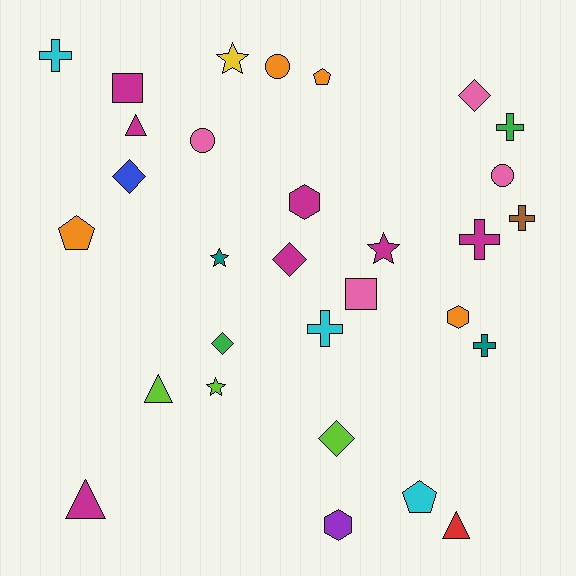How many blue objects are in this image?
There is 1 blue object.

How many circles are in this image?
There are 3 circles.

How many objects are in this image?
There are 30 objects.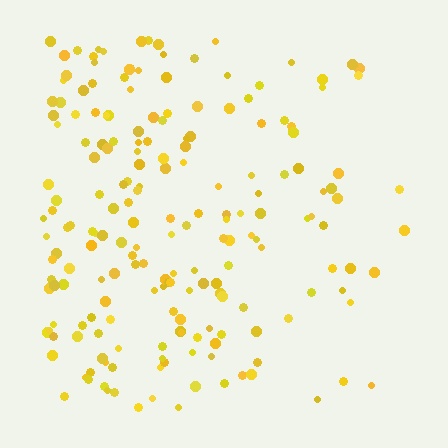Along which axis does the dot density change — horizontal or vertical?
Horizontal.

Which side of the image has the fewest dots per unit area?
The right.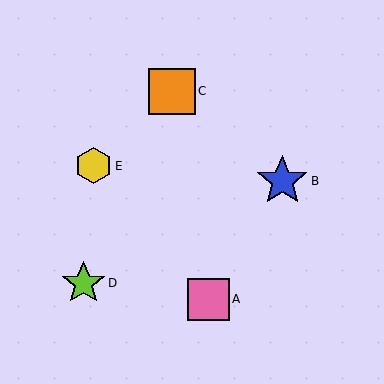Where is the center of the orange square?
The center of the orange square is at (172, 92).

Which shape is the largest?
The blue star (labeled B) is the largest.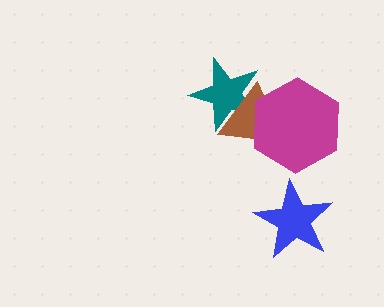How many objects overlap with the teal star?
2 objects overlap with the teal star.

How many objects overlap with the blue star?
0 objects overlap with the blue star.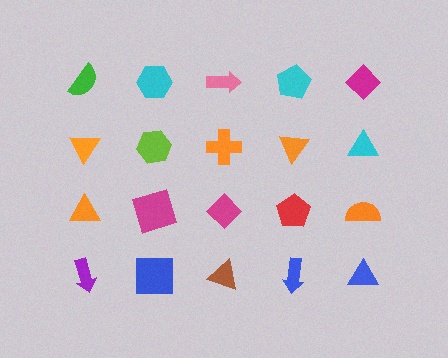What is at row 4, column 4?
A blue arrow.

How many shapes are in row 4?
5 shapes.